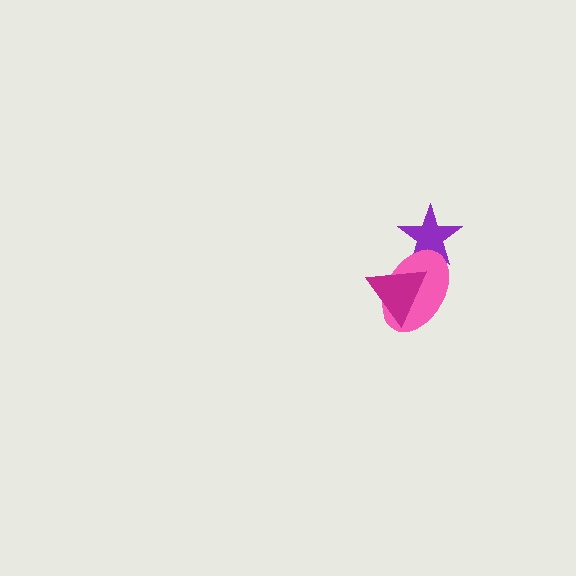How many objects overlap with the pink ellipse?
2 objects overlap with the pink ellipse.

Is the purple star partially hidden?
Yes, it is partially covered by another shape.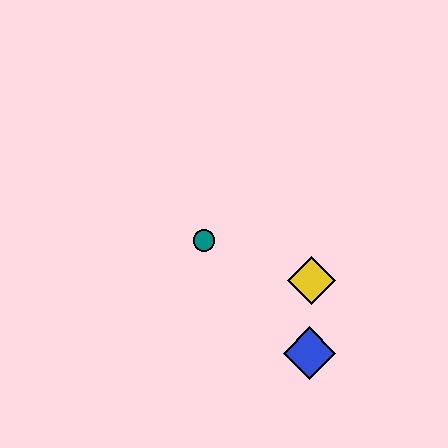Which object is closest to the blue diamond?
The yellow diamond is closest to the blue diamond.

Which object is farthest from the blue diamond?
The teal circle is farthest from the blue diamond.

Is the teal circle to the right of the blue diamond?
No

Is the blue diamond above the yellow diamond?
No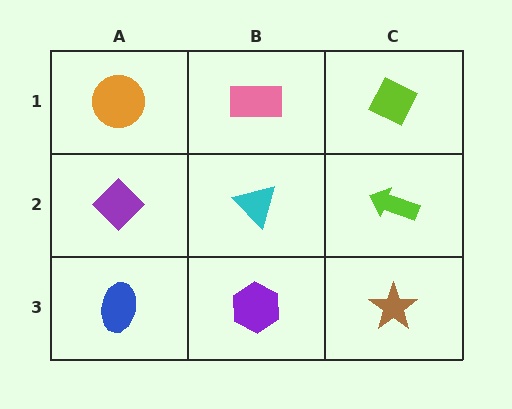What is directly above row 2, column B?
A pink rectangle.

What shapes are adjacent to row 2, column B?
A pink rectangle (row 1, column B), a purple hexagon (row 3, column B), a purple diamond (row 2, column A), a lime arrow (row 2, column C).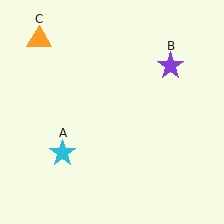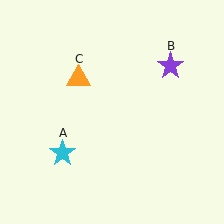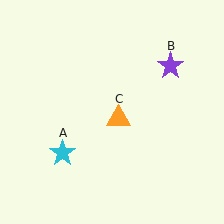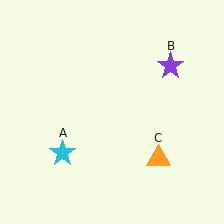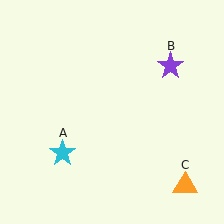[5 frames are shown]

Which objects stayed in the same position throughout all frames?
Cyan star (object A) and purple star (object B) remained stationary.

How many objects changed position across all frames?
1 object changed position: orange triangle (object C).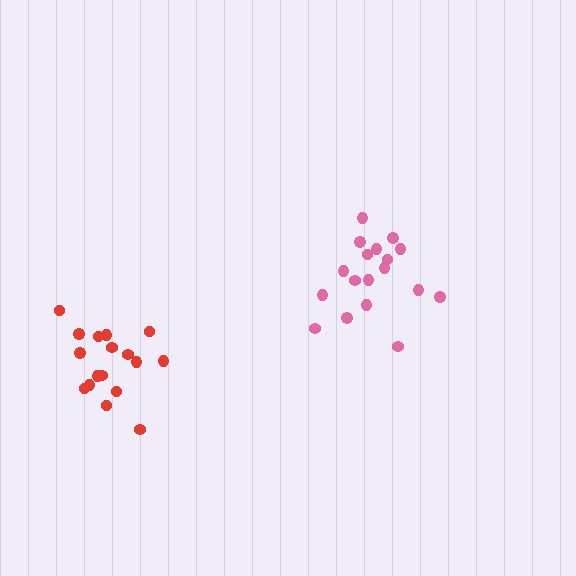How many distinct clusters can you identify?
There are 2 distinct clusters.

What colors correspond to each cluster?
The clusters are colored: pink, red.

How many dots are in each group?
Group 1: 18 dots, Group 2: 17 dots (35 total).